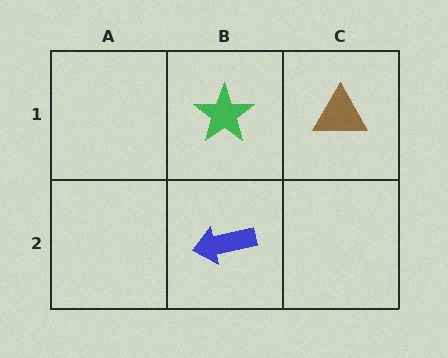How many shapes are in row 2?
1 shape.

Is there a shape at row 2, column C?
No, that cell is empty.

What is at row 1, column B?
A green star.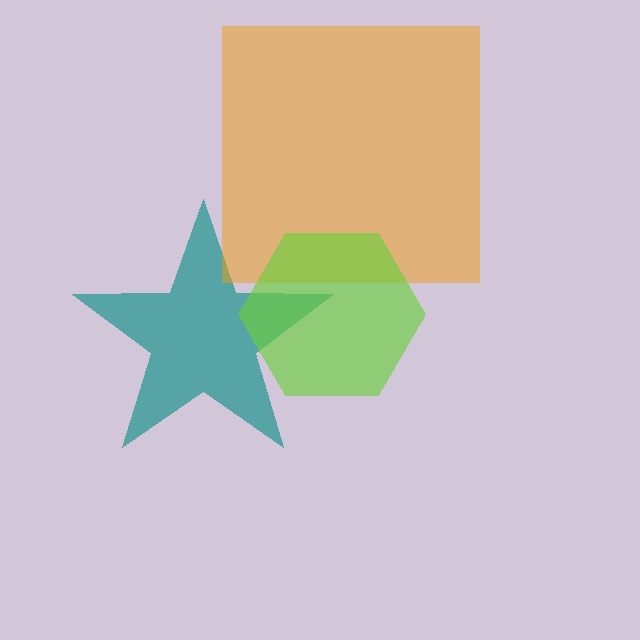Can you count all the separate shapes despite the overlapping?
Yes, there are 3 separate shapes.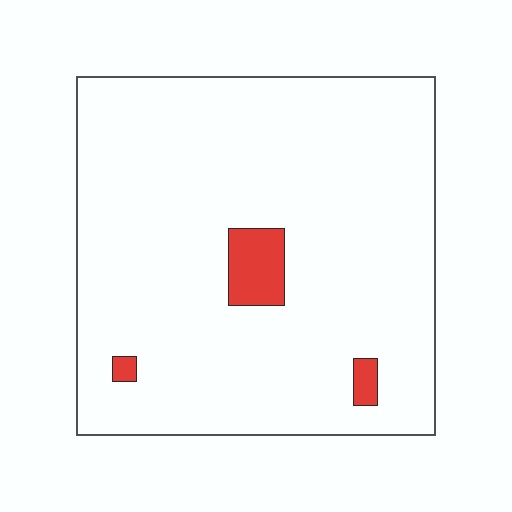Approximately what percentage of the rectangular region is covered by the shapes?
Approximately 5%.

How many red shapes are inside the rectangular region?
3.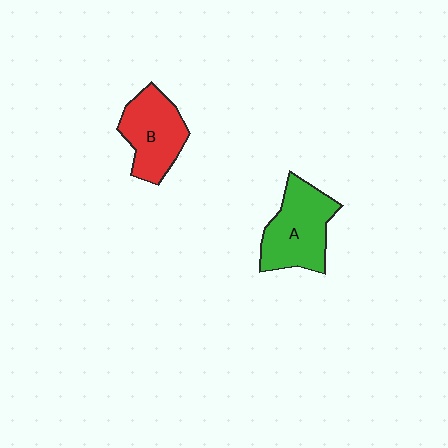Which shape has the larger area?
Shape A (green).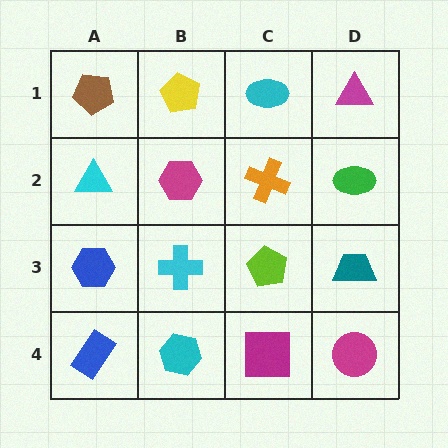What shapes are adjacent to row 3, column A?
A cyan triangle (row 2, column A), a blue rectangle (row 4, column A), a cyan cross (row 3, column B).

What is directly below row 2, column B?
A cyan cross.